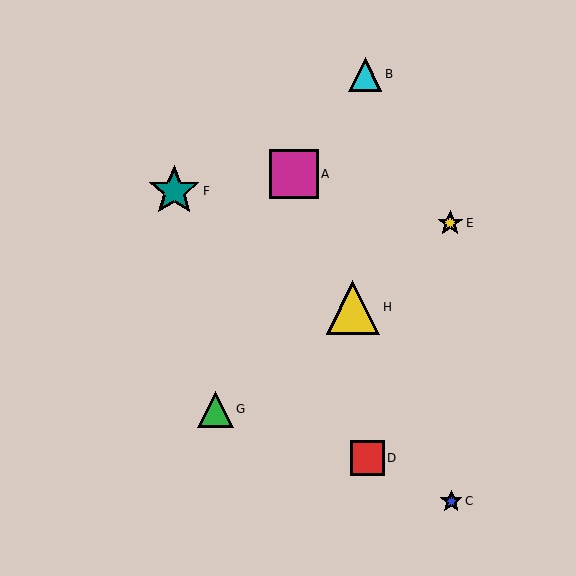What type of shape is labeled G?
Shape G is a green triangle.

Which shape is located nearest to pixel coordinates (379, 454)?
The red square (labeled D) at (367, 458) is nearest to that location.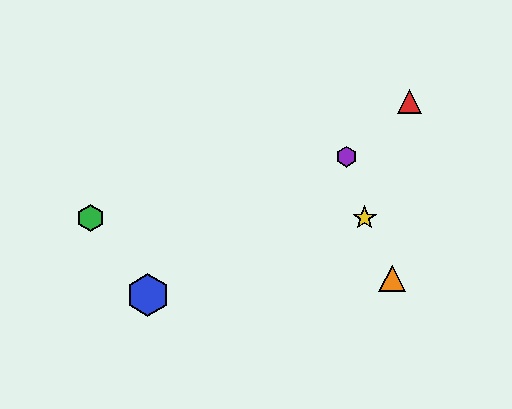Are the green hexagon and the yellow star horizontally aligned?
Yes, both are at y≈218.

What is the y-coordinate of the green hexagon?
The green hexagon is at y≈218.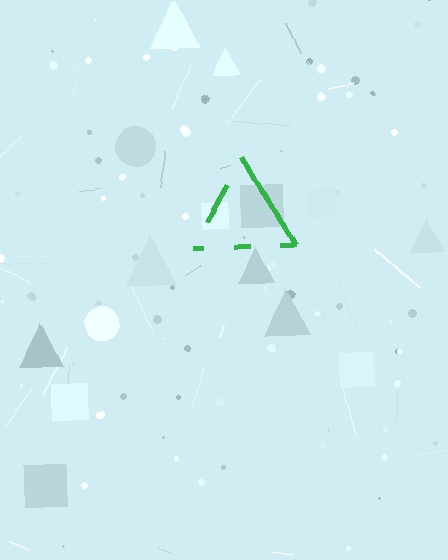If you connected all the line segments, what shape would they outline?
They would outline a triangle.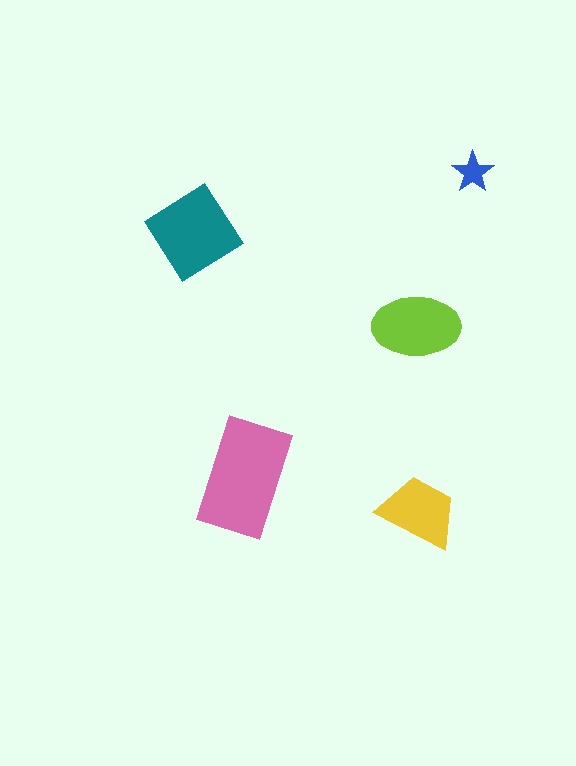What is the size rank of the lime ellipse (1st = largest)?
3rd.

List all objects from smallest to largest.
The blue star, the yellow trapezoid, the lime ellipse, the teal diamond, the pink rectangle.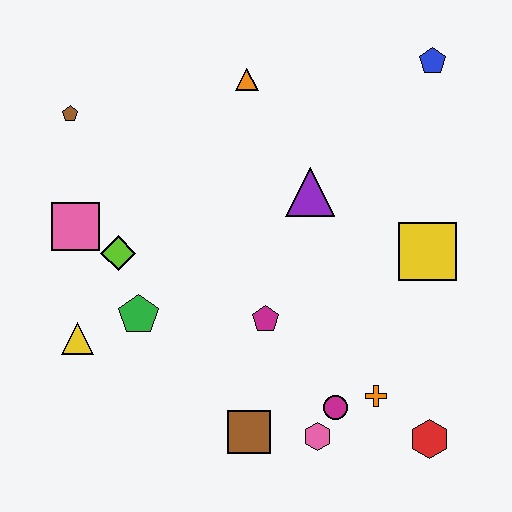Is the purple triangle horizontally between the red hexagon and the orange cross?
No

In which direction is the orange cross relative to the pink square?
The orange cross is to the right of the pink square.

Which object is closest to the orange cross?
The magenta circle is closest to the orange cross.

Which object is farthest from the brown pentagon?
The red hexagon is farthest from the brown pentagon.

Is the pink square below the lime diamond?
No